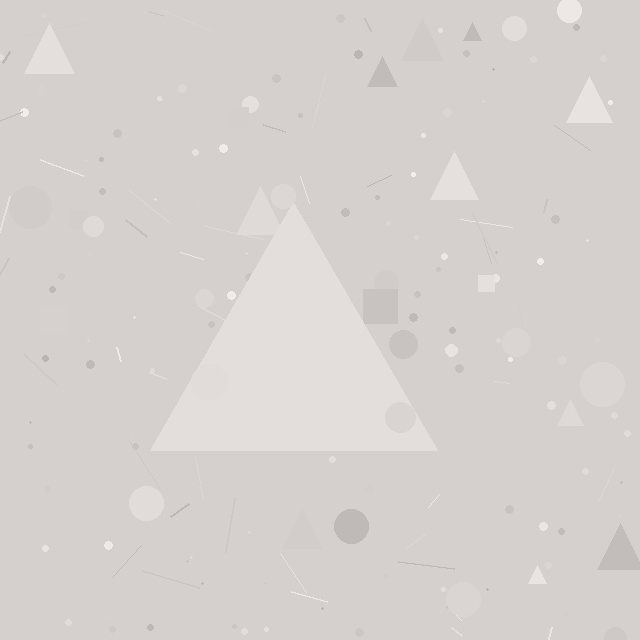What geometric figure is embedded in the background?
A triangle is embedded in the background.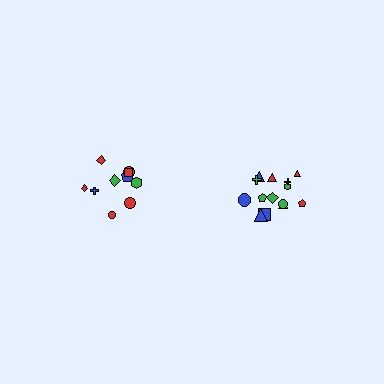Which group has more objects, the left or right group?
The right group.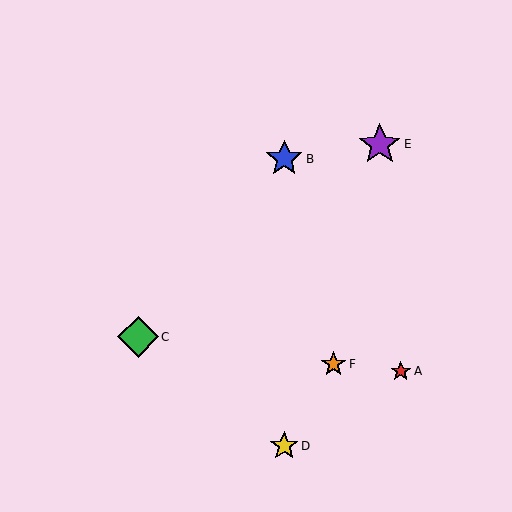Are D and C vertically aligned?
No, D is at x≈284 and C is at x≈138.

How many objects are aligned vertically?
2 objects (B, D) are aligned vertically.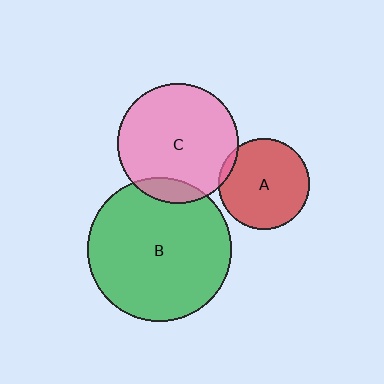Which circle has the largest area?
Circle B (green).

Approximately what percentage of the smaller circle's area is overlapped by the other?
Approximately 5%.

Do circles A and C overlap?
Yes.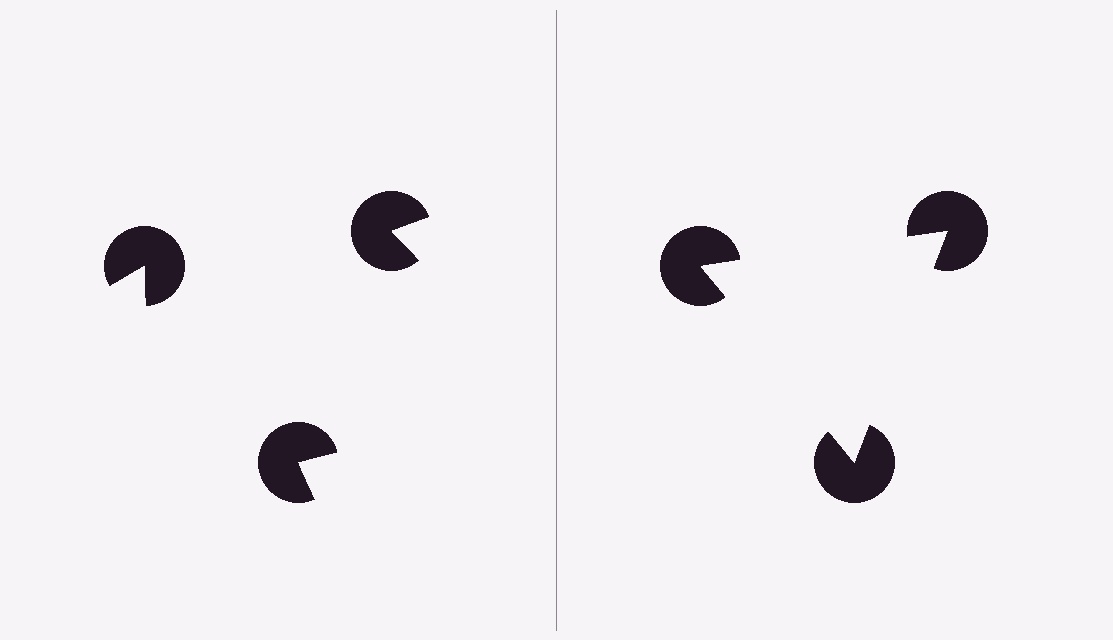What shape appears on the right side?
An illusory triangle.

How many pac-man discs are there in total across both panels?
6 — 3 on each side.